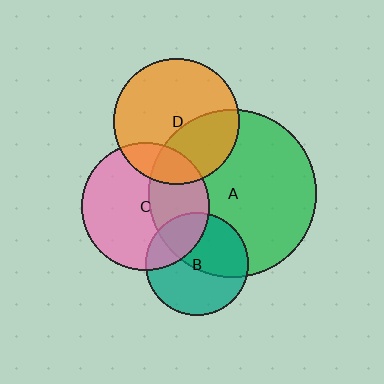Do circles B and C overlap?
Yes.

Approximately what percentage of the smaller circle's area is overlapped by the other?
Approximately 25%.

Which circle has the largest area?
Circle A (green).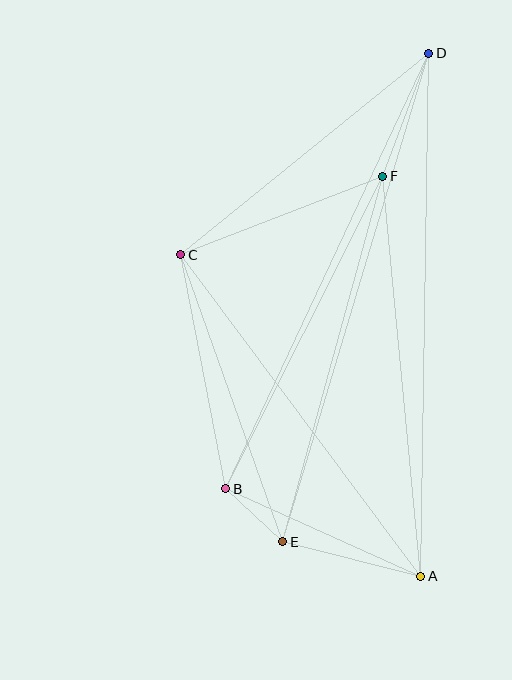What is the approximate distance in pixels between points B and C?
The distance between B and C is approximately 238 pixels.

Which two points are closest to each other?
Points B and E are closest to each other.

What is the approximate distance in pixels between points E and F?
The distance between E and F is approximately 379 pixels.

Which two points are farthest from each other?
Points A and D are farthest from each other.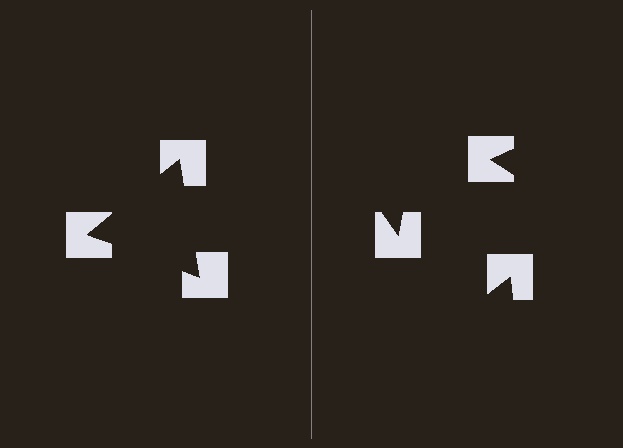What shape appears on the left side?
An illusory triangle.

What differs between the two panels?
The notched squares are positioned identically on both sides; only the wedge orientations differ. On the left they align to a triangle; on the right they are misaligned.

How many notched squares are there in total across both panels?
6 — 3 on each side.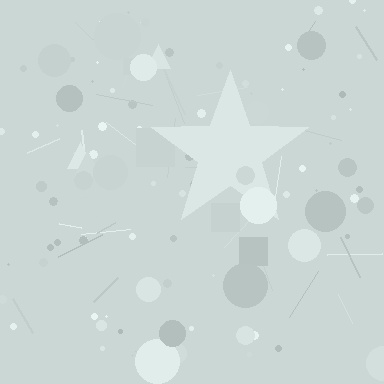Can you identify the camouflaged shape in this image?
The camouflaged shape is a star.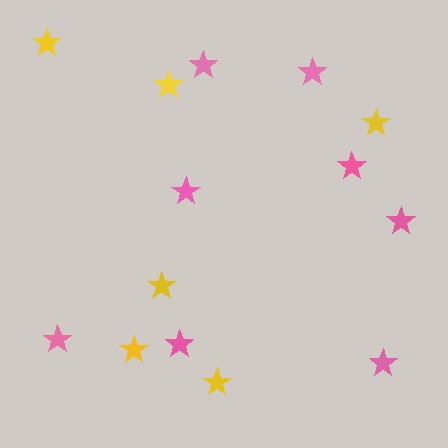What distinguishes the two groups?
There are 2 groups: one group of yellow stars (6) and one group of pink stars (8).